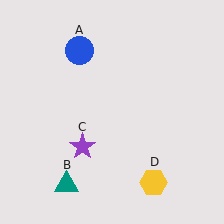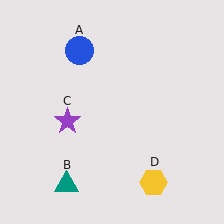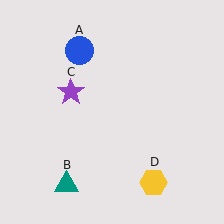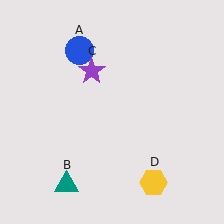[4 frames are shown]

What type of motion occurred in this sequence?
The purple star (object C) rotated clockwise around the center of the scene.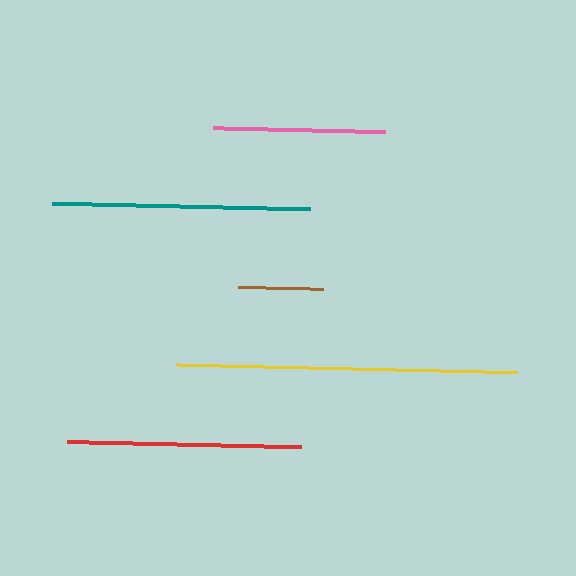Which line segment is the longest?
The yellow line is the longest at approximately 341 pixels.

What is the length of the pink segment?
The pink segment is approximately 172 pixels long.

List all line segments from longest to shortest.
From longest to shortest: yellow, teal, red, pink, brown.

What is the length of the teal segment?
The teal segment is approximately 258 pixels long.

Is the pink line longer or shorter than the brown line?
The pink line is longer than the brown line.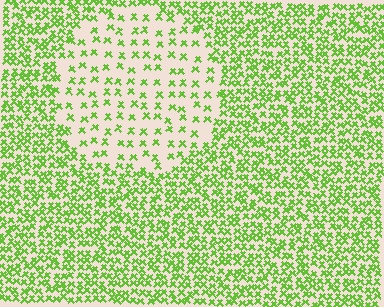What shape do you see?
I see a circle.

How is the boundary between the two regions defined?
The boundary is defined by a change in element density (approximately 2.6x ratio). All elements are the same color, size, and shape.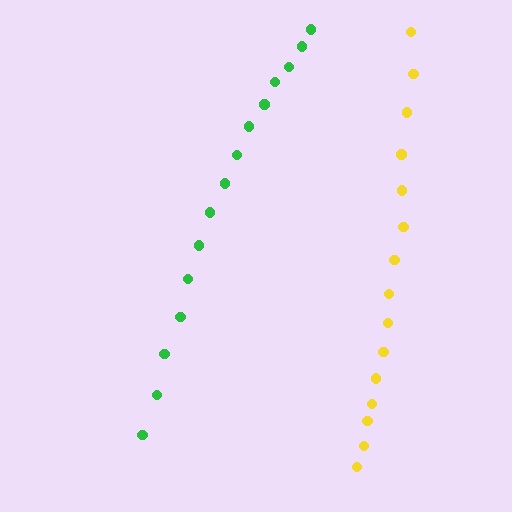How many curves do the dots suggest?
There are 2 distinct paths.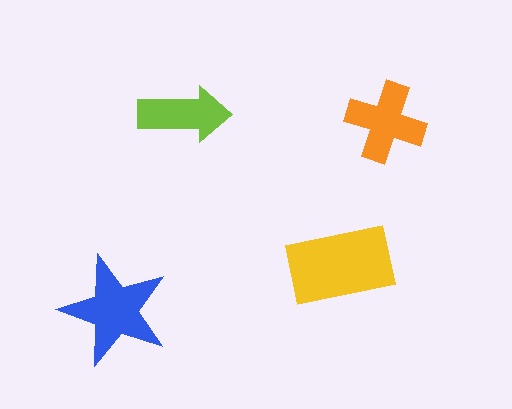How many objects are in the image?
There are 4 objects in the image.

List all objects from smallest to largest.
The lime arrow, the orange cross, the blue star, the yellow rectangle.